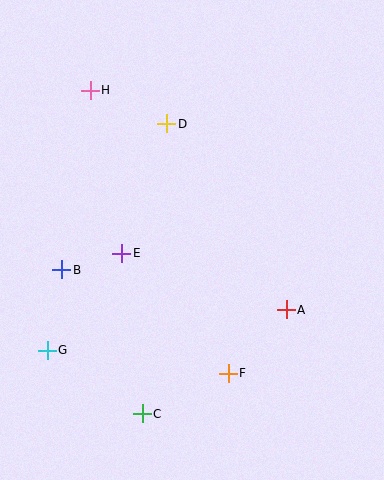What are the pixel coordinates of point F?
Point F is at (228, 373).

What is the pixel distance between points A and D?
The distance between A and D is 221 pixels.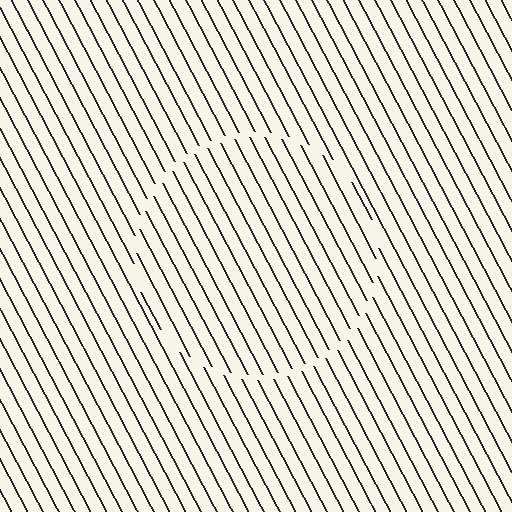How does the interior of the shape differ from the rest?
The interior of the shape contains the same grating, shifted by half a period — the contour is defined by the phase discontinuity where line-ends from the inner and outer gratings abut.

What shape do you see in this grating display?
An illusory circle. The interior of the shape contains the same grating, shifted by half a period — the contour is defined by the phase discontinuity where line-ends from the inner and outer gratings abut.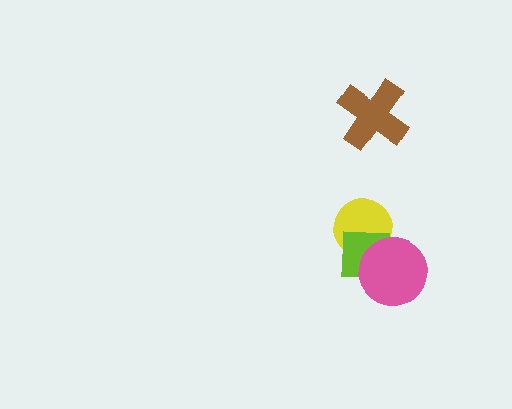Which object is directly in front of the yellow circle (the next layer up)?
The lime square is directly in front of the yellow circle.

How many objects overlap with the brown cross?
0 objects overlap with the brown cross.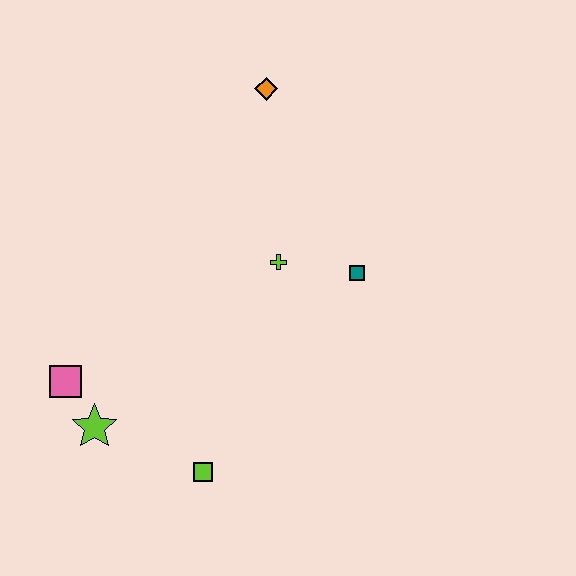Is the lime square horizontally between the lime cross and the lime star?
Yes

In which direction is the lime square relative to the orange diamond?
The lime square is below the orange diamond.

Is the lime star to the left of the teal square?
Yes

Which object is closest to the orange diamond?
The lime cross is closest to the orange diamond.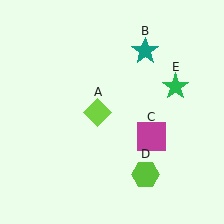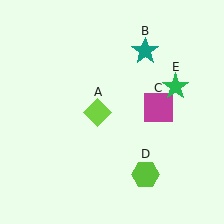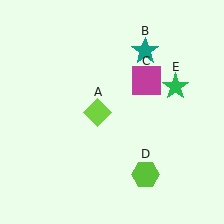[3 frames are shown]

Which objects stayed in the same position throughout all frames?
Lime diamond (object A) and teal star (object B) and lime hexagon (object D) and green star (object E) remained stationary.